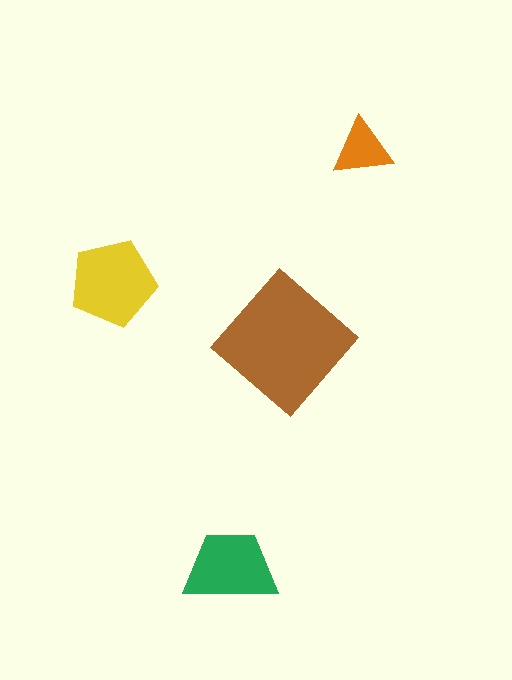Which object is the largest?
The brown diamond.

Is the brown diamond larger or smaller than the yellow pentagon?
Larger.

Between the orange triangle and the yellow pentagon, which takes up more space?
The yellow pentagon.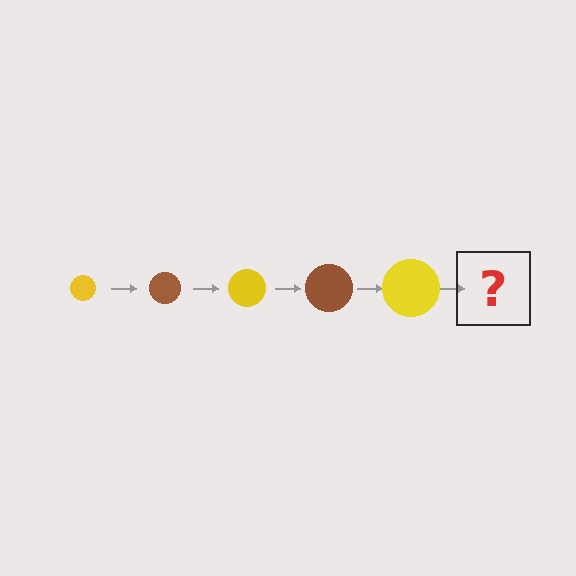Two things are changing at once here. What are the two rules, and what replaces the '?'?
The two rules are that the circle grows larger each step and the color cycles through yellow and brown. The '?' should be a brown circle, larger than the previous one.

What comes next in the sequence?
The next element should be a brown circle, larger than the previous one.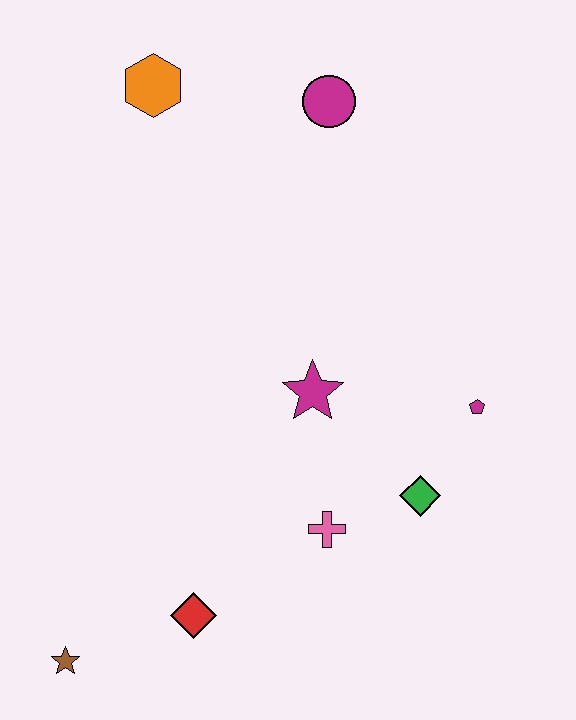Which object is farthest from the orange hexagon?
The brown star is farthest from the orange hexagon.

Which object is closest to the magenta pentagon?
The green diamond is closest to the magenta pentagon.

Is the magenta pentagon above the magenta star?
No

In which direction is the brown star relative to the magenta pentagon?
The brown star is to the left of the magenta pentagon.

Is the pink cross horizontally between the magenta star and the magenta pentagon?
Yes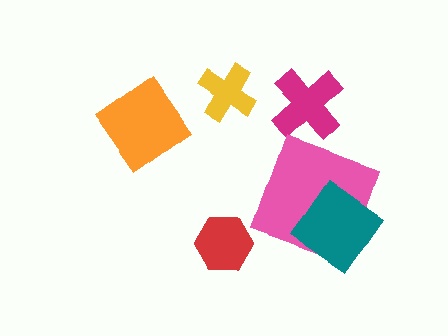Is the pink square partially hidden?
Yes, it is partially covered by another shape.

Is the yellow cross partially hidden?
No, no other shape covers it.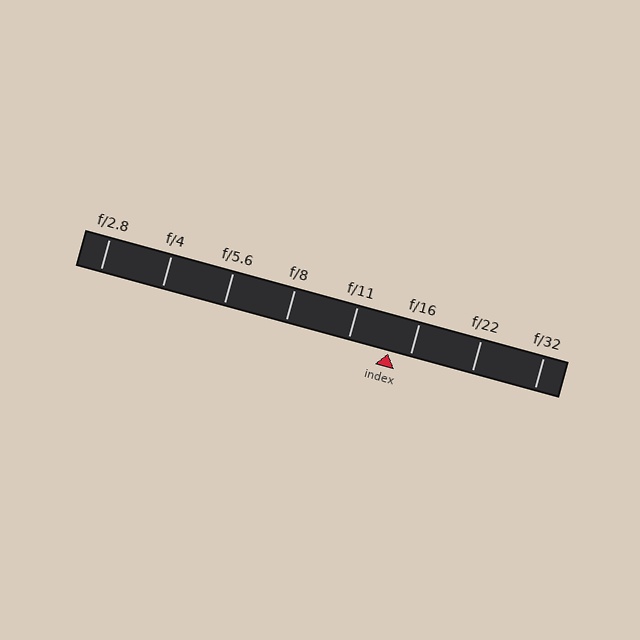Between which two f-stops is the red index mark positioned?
The index mark is between f/11 and f/16.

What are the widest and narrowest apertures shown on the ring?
The widest aperture shown is f/2.8 and the narrowest is f/32.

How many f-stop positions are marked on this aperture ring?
There are 8 f-stop positions marked.